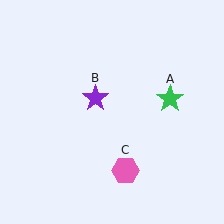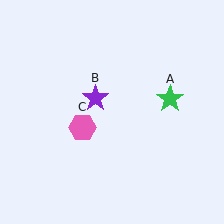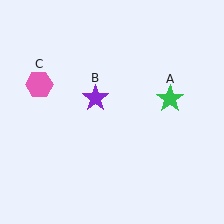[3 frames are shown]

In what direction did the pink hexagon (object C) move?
The pink hexagon (object C) moved up and to the left.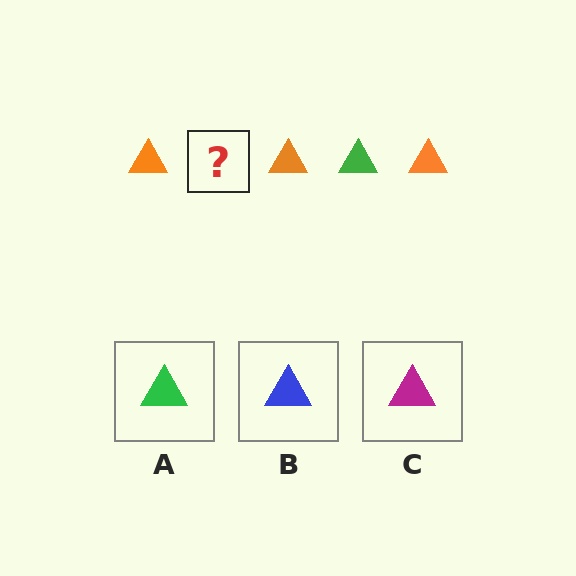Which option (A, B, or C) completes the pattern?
A.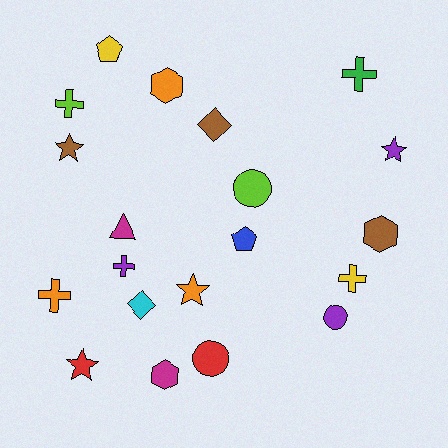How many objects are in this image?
There are 20 objects.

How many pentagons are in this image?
There are 2 pentagons.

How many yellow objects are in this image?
There are 2 yellow objects.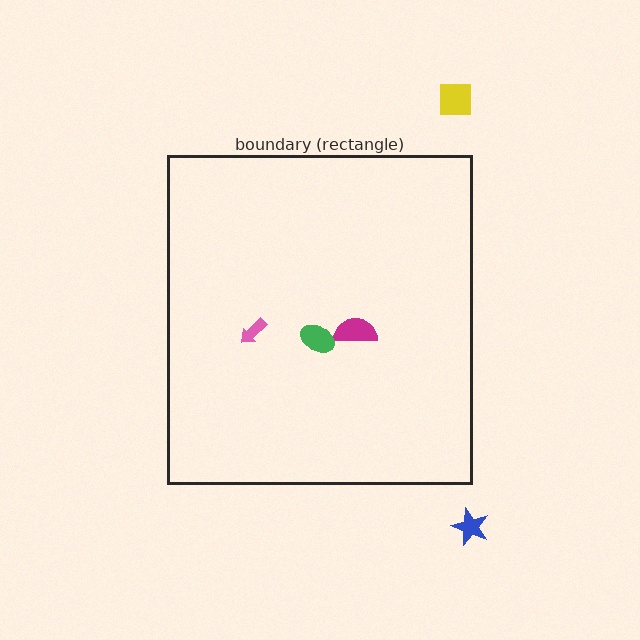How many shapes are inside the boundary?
3 inside, 2 outside.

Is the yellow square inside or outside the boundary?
Outside.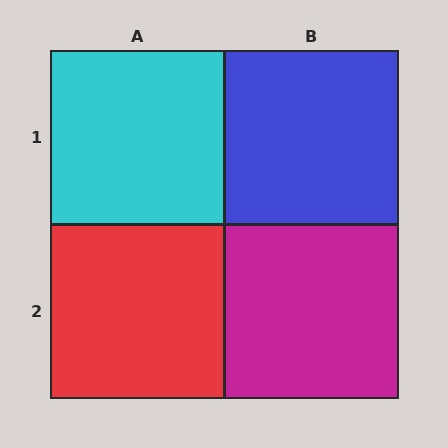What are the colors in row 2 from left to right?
Red, magenta.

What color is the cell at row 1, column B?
Blue.